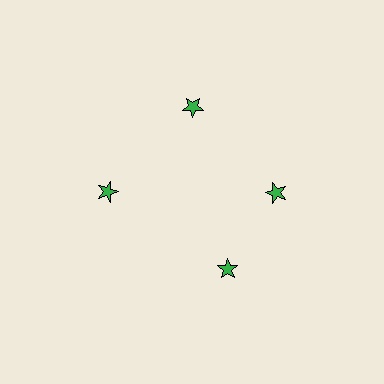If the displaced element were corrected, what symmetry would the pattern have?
It would have 4-fold rotational symmetry — the pattern would map onto itself every 90 degrees.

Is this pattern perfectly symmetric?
No. The 4 green stars are arranged in a ring, but one element near the 6 o'clock position is rotated out of alignment along the ring, breaking the 4-fold rotational symmetry.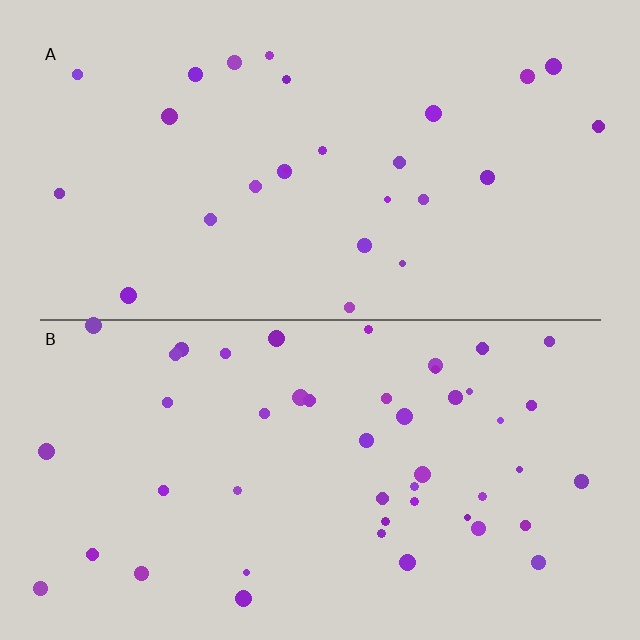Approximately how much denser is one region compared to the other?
Approximately 1.8× — region B over region A.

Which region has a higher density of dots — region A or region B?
B (the bottom).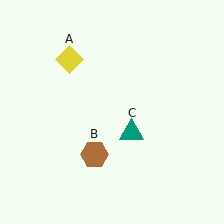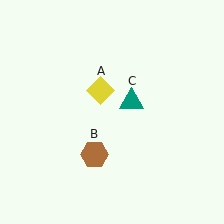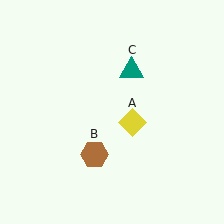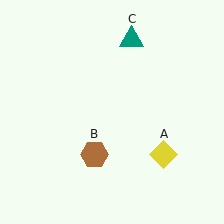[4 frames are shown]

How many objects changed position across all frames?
2 objects changed position: yellow diamond (object A), teal triangle (object C).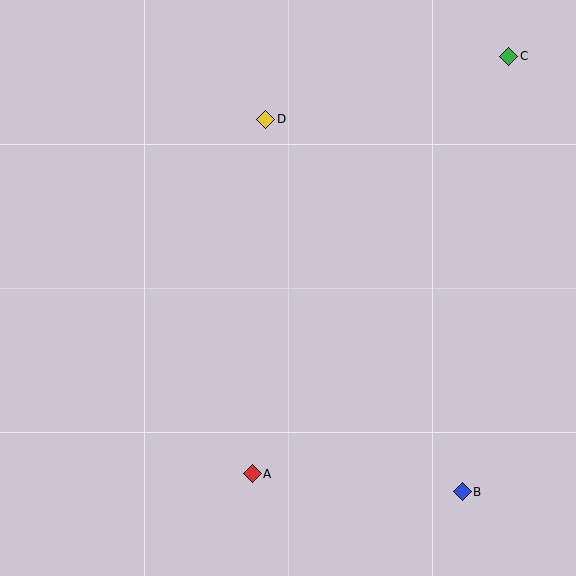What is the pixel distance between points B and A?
The distance between B and A is 211 pixels.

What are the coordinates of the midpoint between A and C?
The midpoint between A and C is at (381, 265).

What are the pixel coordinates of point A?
Point A is at (252, 474).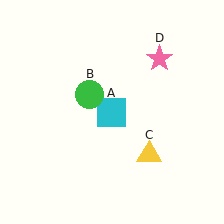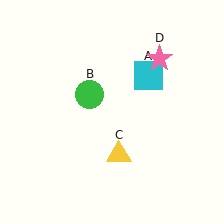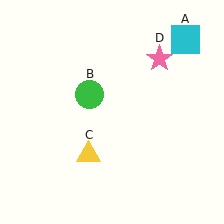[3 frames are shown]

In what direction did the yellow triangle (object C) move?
The yellow triangle (object C) moved left.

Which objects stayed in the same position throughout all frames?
Green circle (object B) and pink star (object D) remained stationary.